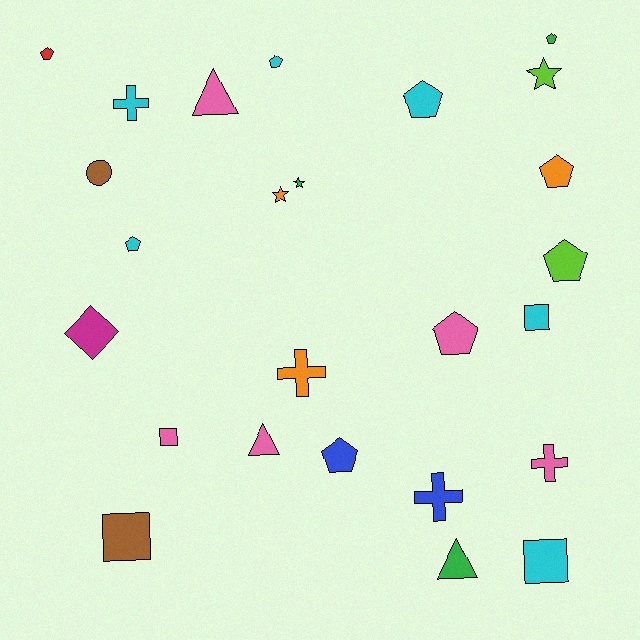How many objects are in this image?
There are 25 objects.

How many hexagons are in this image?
There are no hexagons.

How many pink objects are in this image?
There are 5 pink objects.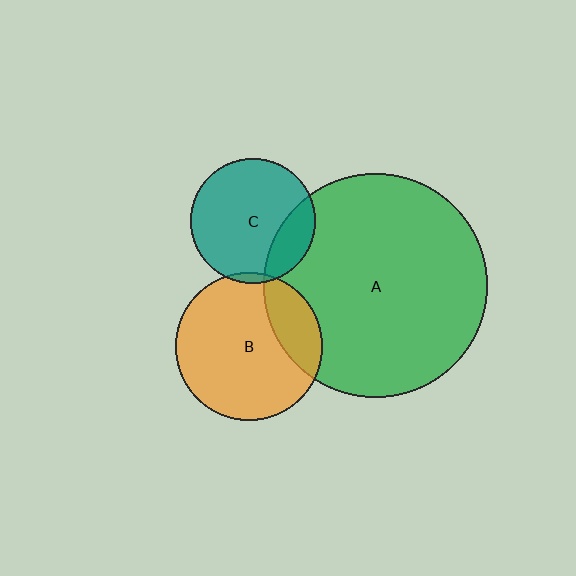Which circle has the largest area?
Circle A (green).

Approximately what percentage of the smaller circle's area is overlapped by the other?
Approximately 5%.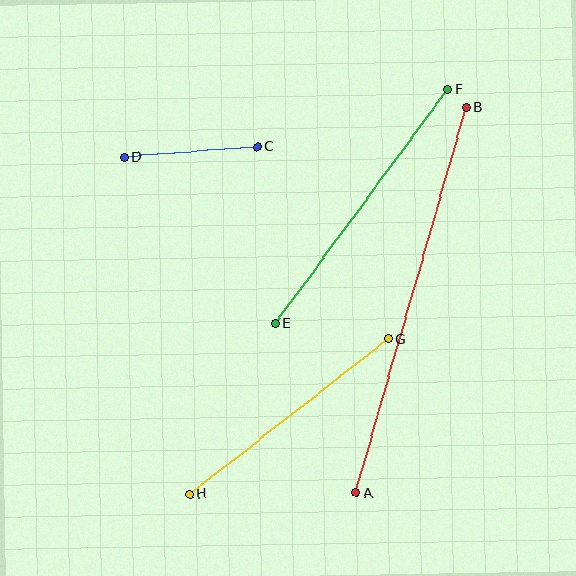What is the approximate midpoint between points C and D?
The midpoint is at approximately (191, 152) pixels.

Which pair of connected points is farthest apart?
Points A and B are farthest apart.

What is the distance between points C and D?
The distance is approximately 133 pixels.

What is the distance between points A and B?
The distance is approximately 400 pixels.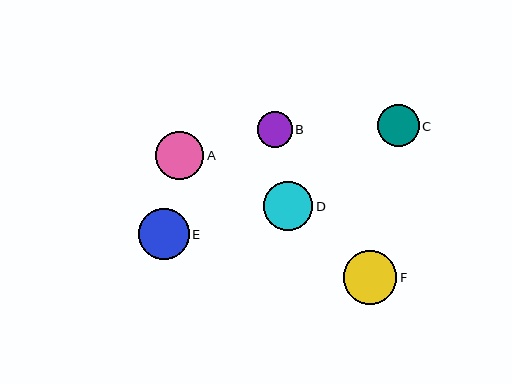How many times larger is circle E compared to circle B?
Circle E is approximately 1.4 times the size of circle B.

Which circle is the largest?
Circle F is the largest with a size of approximately 54 pixels.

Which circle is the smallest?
Circle B is the smallest with a size of approximately 35 pixels.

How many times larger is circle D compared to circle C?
Circle D is approximately 1.2 times the size of circle C.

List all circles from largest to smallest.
From largest to smallest: F, E, D, A, C, B.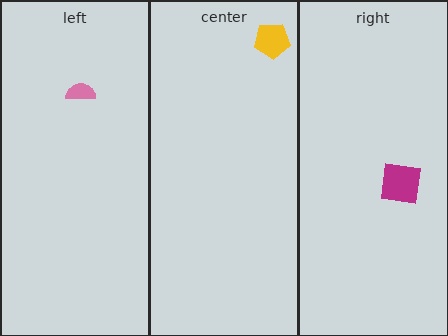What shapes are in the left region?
The pink semicircle.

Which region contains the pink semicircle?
The left region.